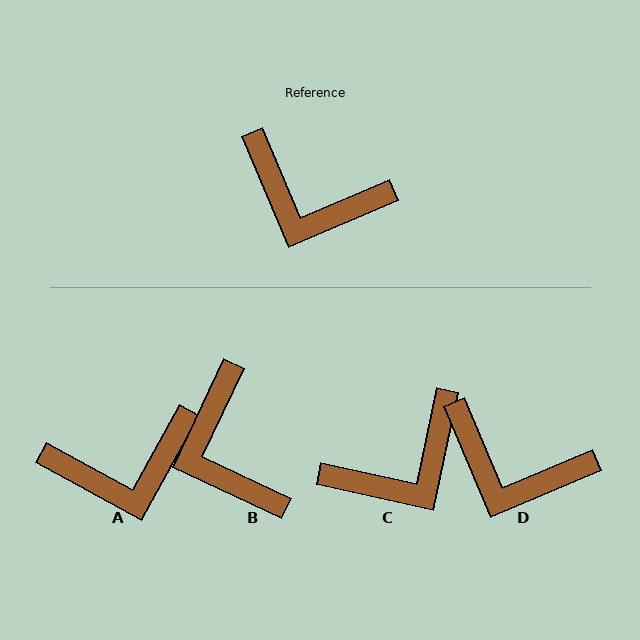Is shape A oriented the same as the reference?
No, it is off by about 38 degrees.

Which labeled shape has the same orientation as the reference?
D.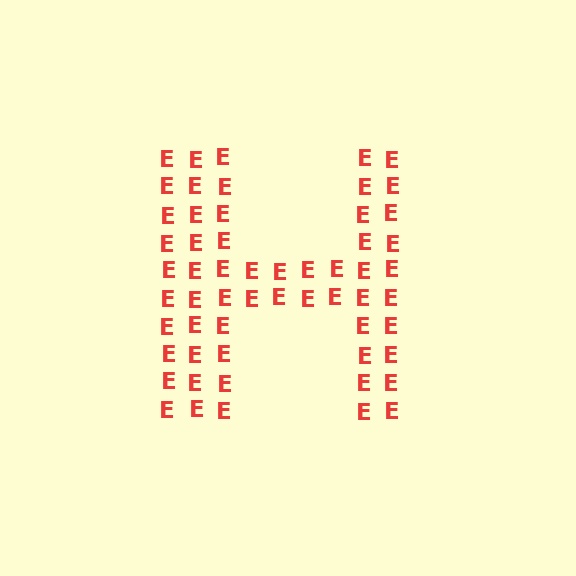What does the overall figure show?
The overall figure shows the letter H.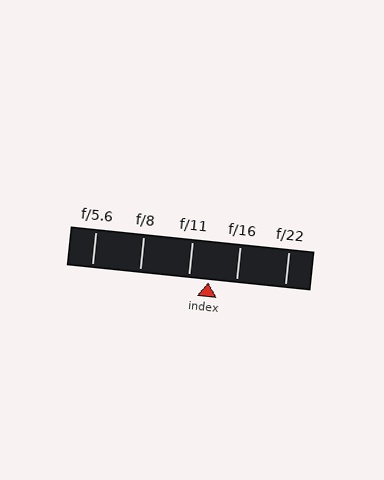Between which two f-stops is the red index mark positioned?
The index mark is between f/11 and f/16.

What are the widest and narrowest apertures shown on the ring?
The widest aperture shown is f/5.6 and the narrowest is f/22.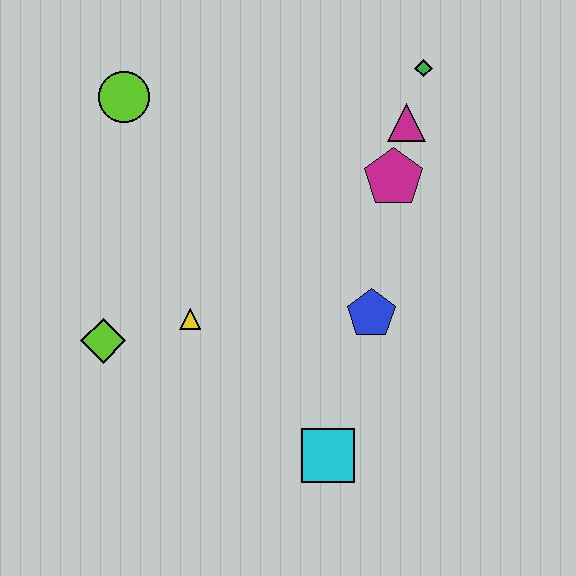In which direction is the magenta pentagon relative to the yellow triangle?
The magenta pentagon is to the right of the yellow triangle.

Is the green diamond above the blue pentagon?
Yes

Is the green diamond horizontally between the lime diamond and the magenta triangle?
No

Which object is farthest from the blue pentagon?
The lime circle is farthest from the blue pentagon.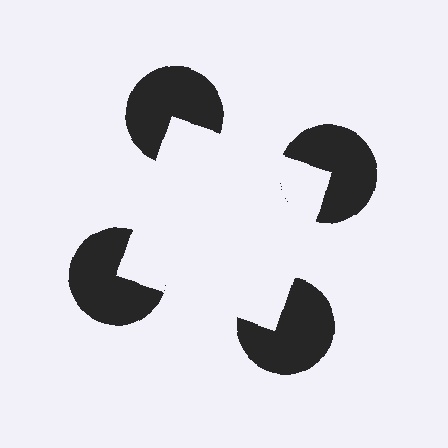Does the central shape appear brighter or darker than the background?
It typically appears slightly brighter than the background, even though no actual brightness change is drawn.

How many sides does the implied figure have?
4 sides.